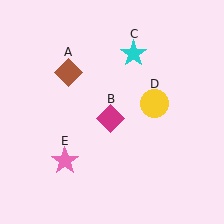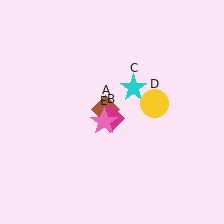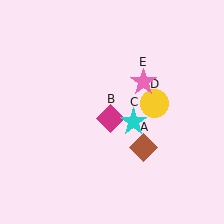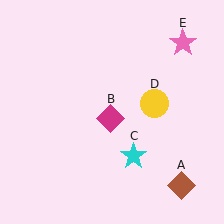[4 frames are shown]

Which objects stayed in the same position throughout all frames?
Magenta diamond (object B) and yellow circle (object D) remained stationary.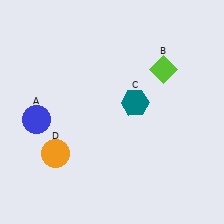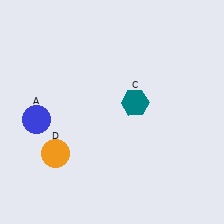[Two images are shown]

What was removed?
The lime diamond (B) was removed in Image 2.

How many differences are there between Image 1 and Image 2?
There is 1 difference between the two images.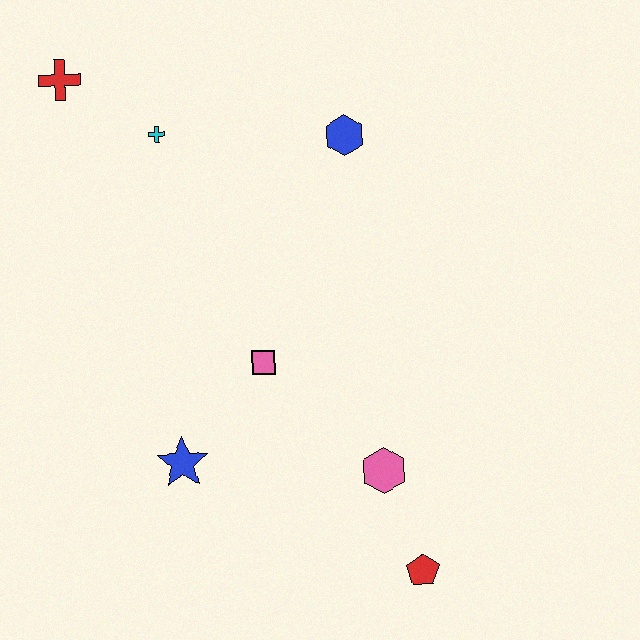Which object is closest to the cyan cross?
The red cross is closest to the cyan cross.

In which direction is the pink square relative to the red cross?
The pink square is below the red cross.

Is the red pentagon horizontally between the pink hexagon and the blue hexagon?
No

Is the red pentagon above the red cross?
No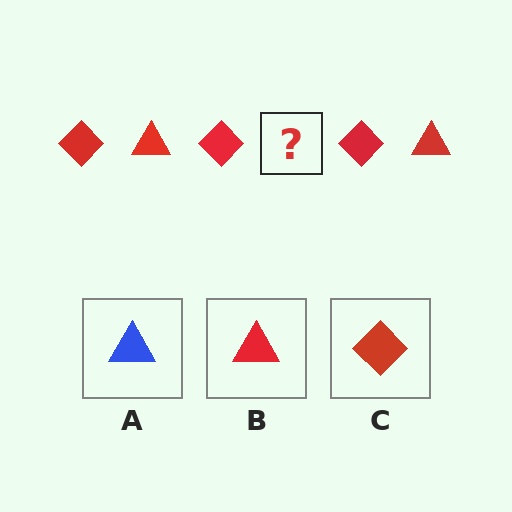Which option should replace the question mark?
Option B.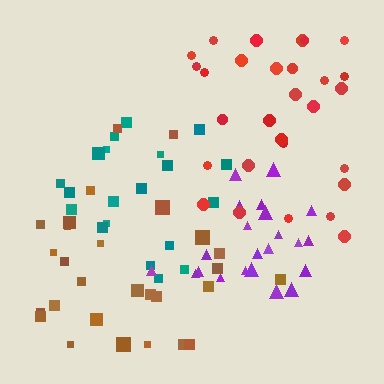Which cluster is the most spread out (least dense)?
Brown.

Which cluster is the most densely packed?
Purple.